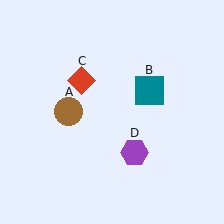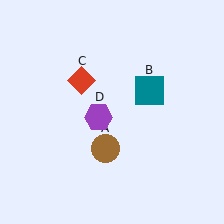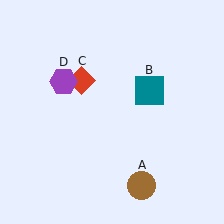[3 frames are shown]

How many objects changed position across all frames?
2 objects changed position: brown circle (object A), purple hexagon (object D).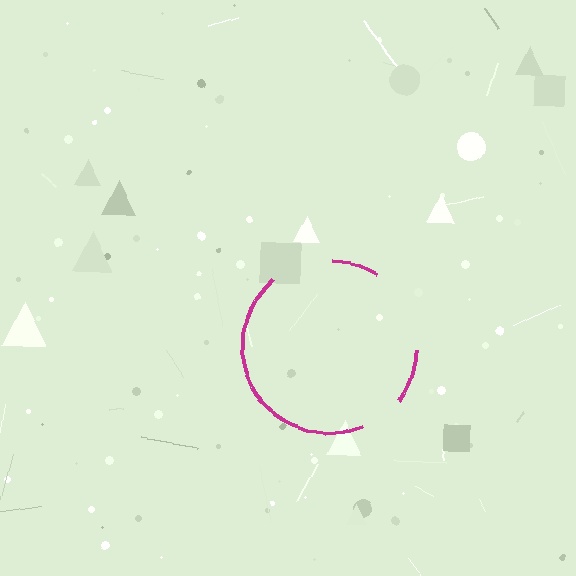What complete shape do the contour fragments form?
The contour fragments form a circle.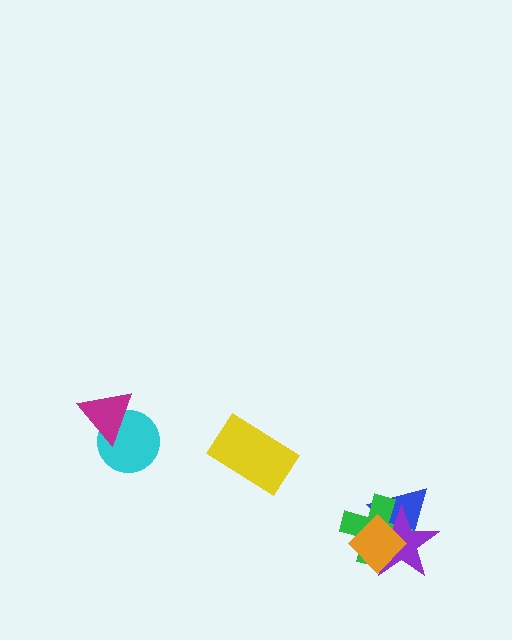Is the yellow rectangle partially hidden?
No, no other shape covers it.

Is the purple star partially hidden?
Yes, it is partially covered by another shape.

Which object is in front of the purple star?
The orange diamond is in front of the purple star.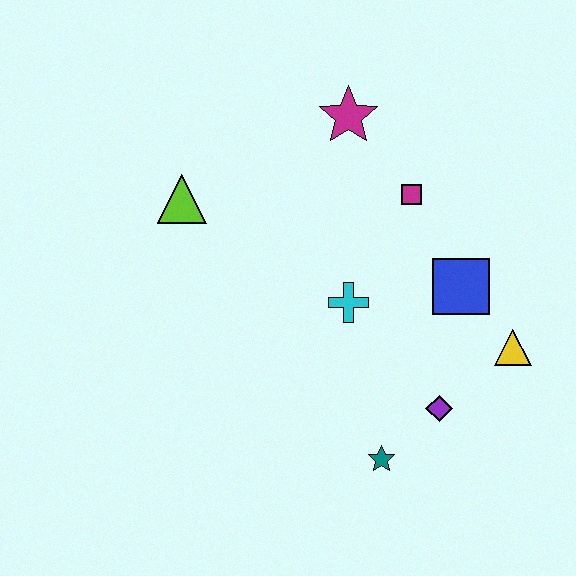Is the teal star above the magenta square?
No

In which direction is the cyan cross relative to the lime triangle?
The cyan cross is to the right of the lime triangle.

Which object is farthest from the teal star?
The magenta star is farthest from the teal star.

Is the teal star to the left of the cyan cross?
No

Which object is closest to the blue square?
The yellow triangle is closest to the blue square.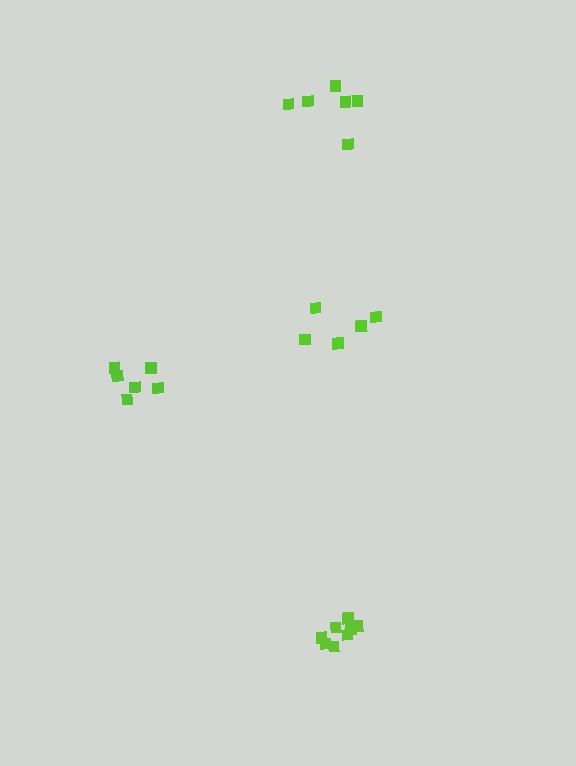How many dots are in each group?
Group 1: 6 dots, Group 2: 5 dots, Group 3: 6 dots, Group 4: 8 dots (25 total).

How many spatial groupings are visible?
There are 4 spatial groupings.